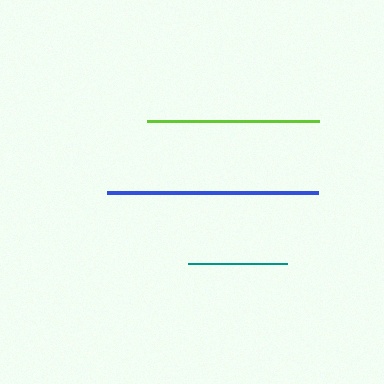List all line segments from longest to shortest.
From longest to shortest: blue, lime, teal.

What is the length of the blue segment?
The blue segment is approximately 210 pixels long.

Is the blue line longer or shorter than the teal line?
The blue line is longer than the teal line.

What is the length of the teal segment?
The teal segment is approximately 99 pixels long.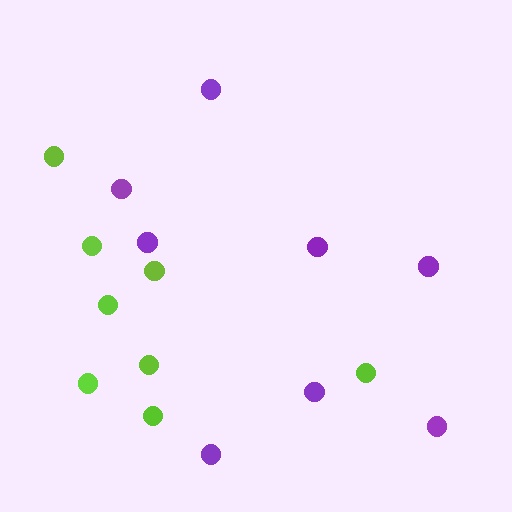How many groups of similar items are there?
There are 2 groups: one group of purple circles (8) and one group of lime circles (8).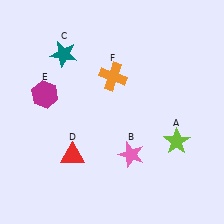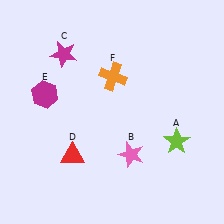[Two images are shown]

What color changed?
The star (C) changed from teal in Image 1 to magenta in Image 2.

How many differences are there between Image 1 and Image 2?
There is 1 difference between the two images.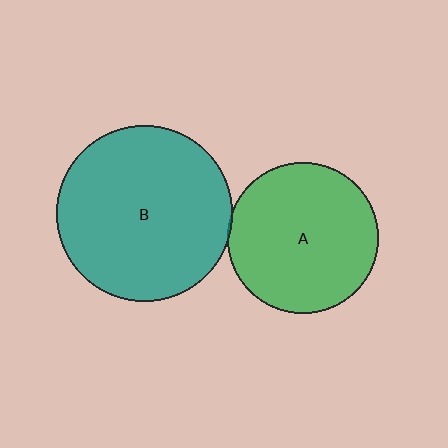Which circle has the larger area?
Circle B (teal).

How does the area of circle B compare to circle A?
Approximately 1.4 times.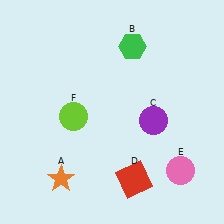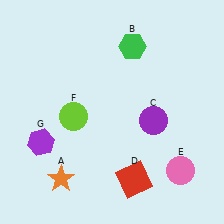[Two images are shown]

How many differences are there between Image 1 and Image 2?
There is 1 difference between the two images.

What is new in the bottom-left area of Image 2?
A purple hexagon (G) was added in the bottom-left area of Image 2.